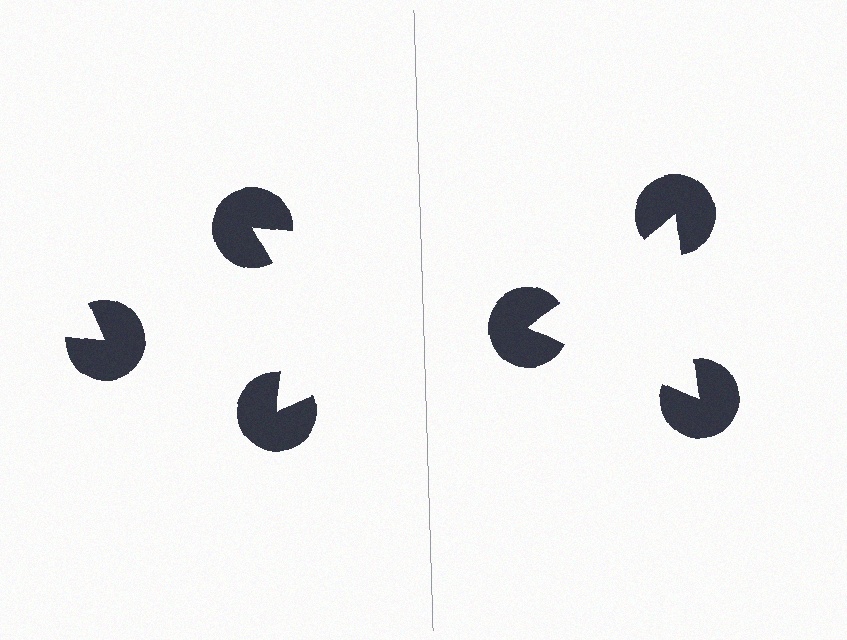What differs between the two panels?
The pac-man discs are positioned identically on both sides; only the wedge orientations differ. On the right they align to a triangle; on the left they are misaligned.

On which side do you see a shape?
An illusory triangle appears on the right side. On the left side the wedge cuts are rotated, so no coherent shape forms.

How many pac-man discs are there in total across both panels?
6 — 3 on each side.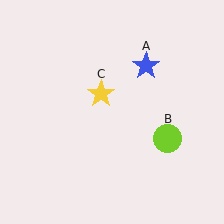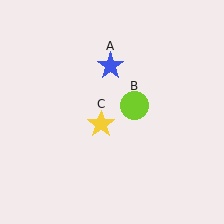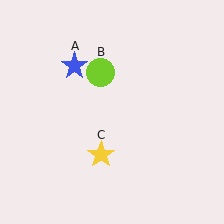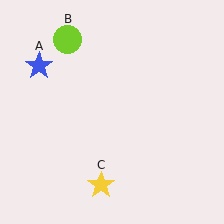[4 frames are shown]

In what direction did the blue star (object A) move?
The blue star (object A) moved left.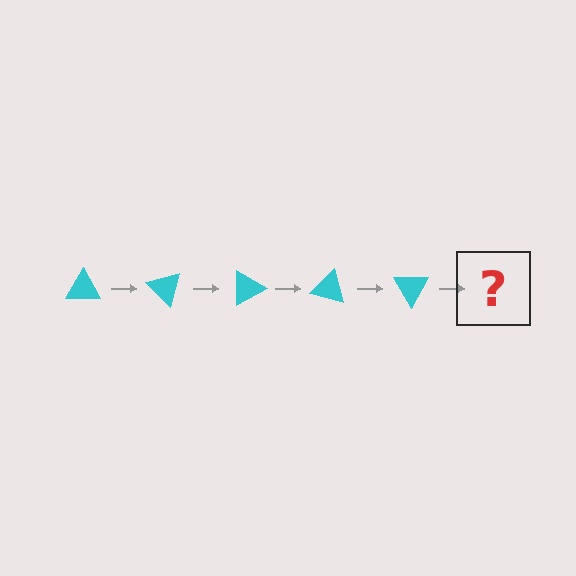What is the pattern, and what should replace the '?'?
The pattern is that the triangle rotates 45 degrees each step. The '?' should be a cyan triangle rotated 225 degrees.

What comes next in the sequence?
The next element should be a cyan triangle rotated 225 degrees.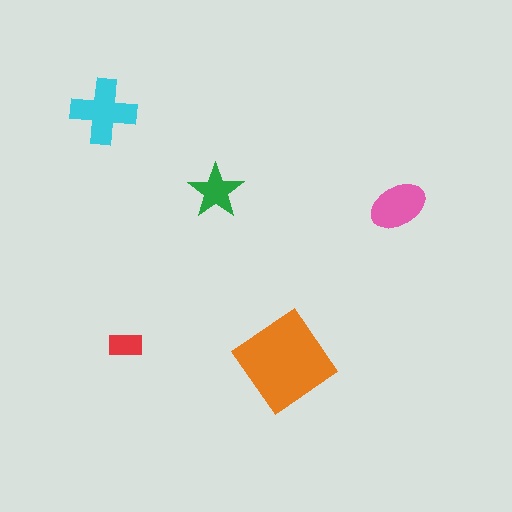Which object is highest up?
The cyan cross is topmost.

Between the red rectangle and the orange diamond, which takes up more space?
The orange diamond.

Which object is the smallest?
The red rectangle.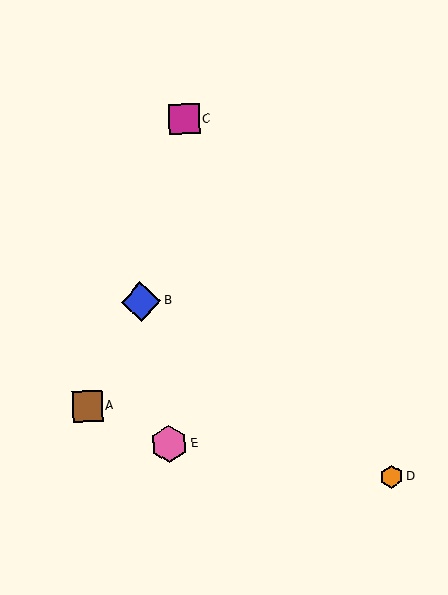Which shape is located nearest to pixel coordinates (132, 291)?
The blue diamond (labeled B) at (141, 302) is nearest to that location.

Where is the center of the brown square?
The center of the brown square is at (87, 406).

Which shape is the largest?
The blue diamond (labeled B) is the largest.